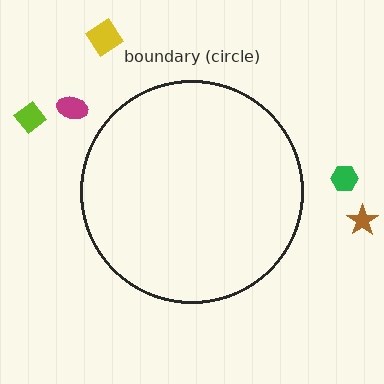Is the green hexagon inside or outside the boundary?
Outside.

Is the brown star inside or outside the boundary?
Outside.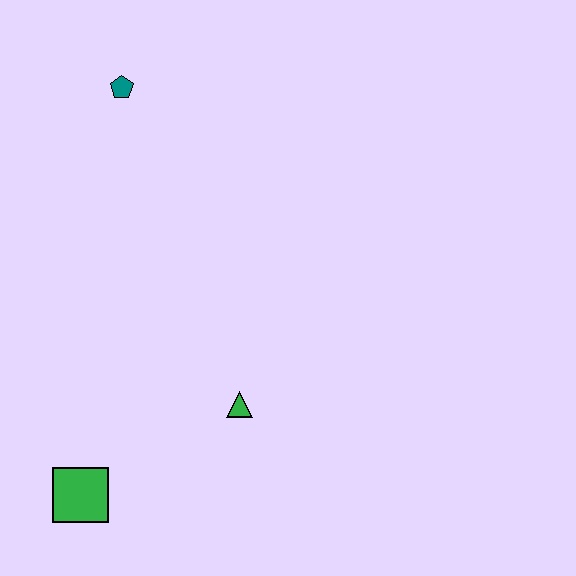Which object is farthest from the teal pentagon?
The green square is farthest from the teal pentagon.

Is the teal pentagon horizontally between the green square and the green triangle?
Yes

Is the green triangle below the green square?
No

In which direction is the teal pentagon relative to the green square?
The teal pentagon is above the green square.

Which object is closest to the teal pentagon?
The green triangle is closest to the teal pentagon.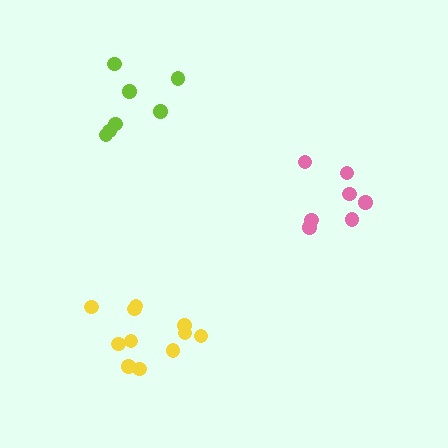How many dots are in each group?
Group 1: 7 dots, Group 2: 7 dots, Group 3: 11 dots (25 total).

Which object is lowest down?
The yellow cluster is bottommost.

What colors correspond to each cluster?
The clusters are colored: pink, lime, yellow.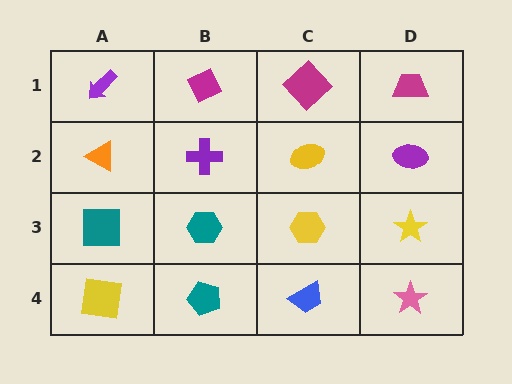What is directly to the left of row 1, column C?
A magenta diamond.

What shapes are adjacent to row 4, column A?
A teal square (row 3, column A), a teal pentagon (row 4, column B).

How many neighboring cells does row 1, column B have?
3.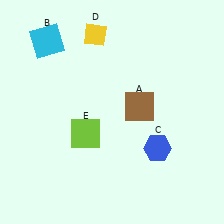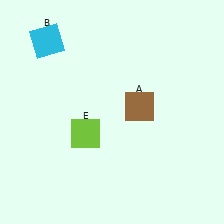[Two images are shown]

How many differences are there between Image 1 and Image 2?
There are 2 differences between the two images.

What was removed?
The blue hexagon (C), the yellow diamond (D) were removed in Image 2.